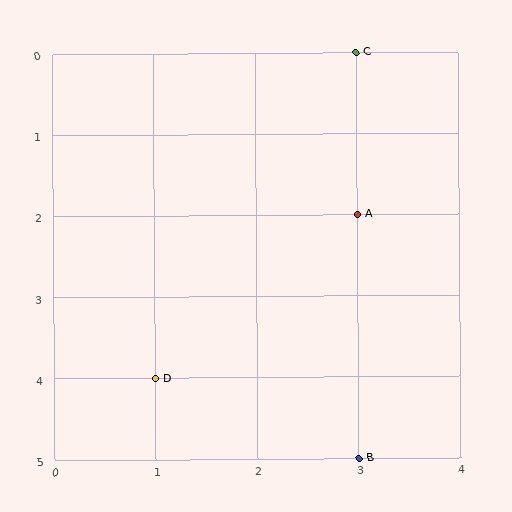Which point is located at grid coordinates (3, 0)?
Point C is at (3, 0).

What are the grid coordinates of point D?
Point D is at grid coordinates (1, 4).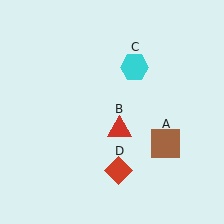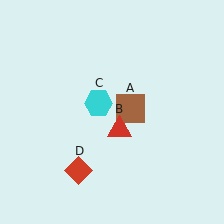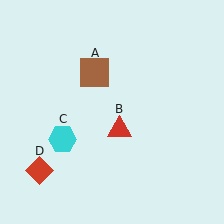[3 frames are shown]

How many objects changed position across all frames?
3 objects changed position: brown square (object A), cyan hexagon (object C), red diamond (object D).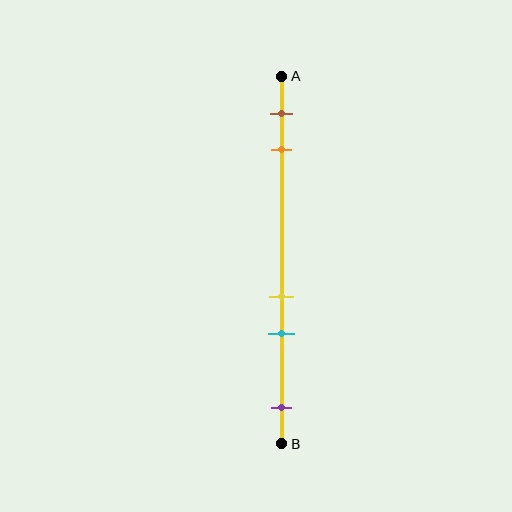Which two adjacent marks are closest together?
The yellow and cyan marks are the closest adjacent pair.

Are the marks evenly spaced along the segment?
No, the marks are not evenly spaced.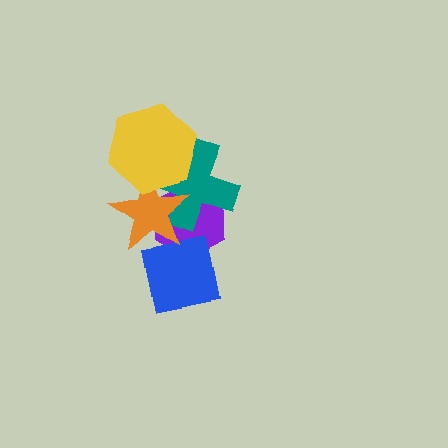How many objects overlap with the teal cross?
3 objects overlap with the teal cross.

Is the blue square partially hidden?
Yes, it is partially covered by another shape.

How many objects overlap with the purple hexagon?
3 objects overlap with the purple hexagon.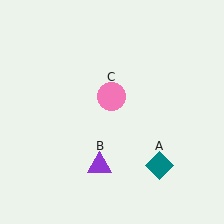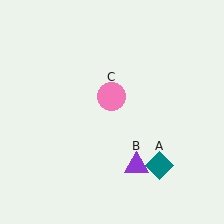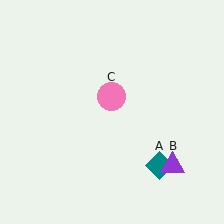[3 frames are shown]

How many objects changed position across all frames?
1 object changed position: purple triangle (object B).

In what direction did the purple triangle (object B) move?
The purple triangle (object B) moved right.